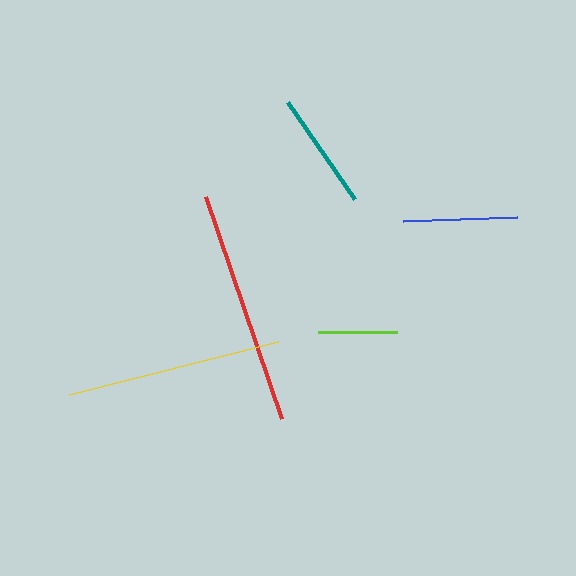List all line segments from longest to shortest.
From longest to shortest: red, yellow, teal, blue, lime.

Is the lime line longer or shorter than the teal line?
The teal line is longer than the lime line.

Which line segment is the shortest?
The lime line is the shortest at approximately 78 pixels.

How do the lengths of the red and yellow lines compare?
The red and yellow lines are approximately the same length.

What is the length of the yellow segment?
The yellow segment is approximately 216 pixels long.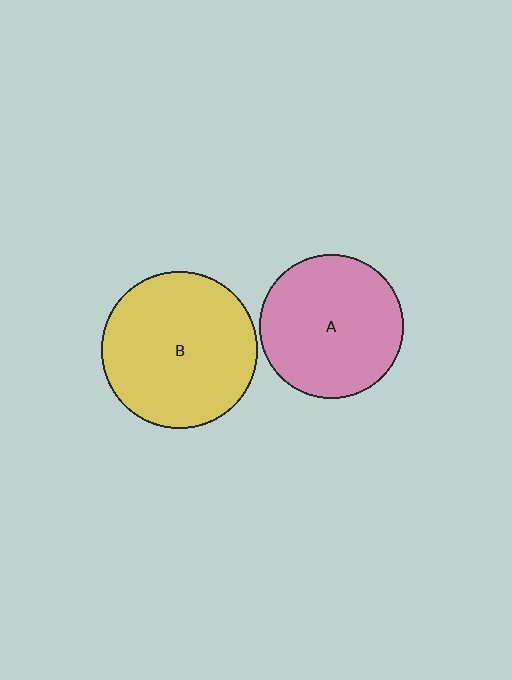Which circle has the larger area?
Circle B (yellow).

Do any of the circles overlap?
No, none of the circles overlap.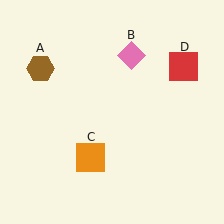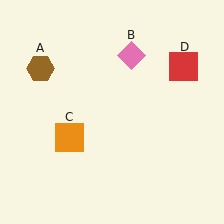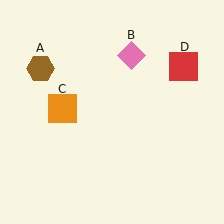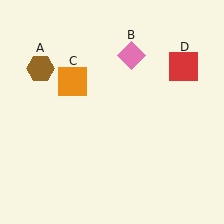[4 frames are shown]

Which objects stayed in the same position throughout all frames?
Brown hexagon (object A) and pink diamond (object B) and red square (object D) remained stationary.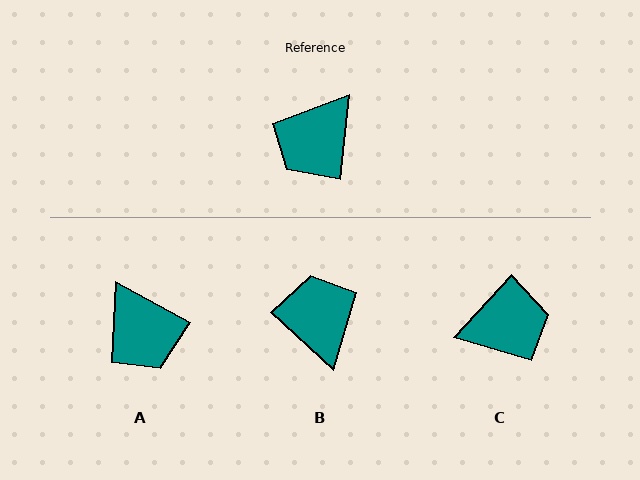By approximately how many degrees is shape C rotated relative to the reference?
Approximately 143 degrees counter-clockwise.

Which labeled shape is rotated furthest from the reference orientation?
C, about 143 degrees away.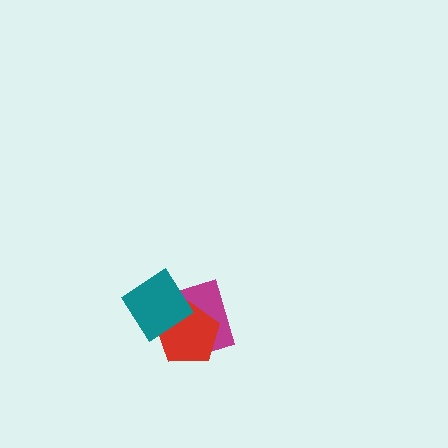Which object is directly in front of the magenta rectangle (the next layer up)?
The red pentagon is directly in front of the magenta rectangle.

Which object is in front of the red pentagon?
The teal diamond is in front of the red pentagon.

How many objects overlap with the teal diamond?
2 objects overlap with the teal diamond.